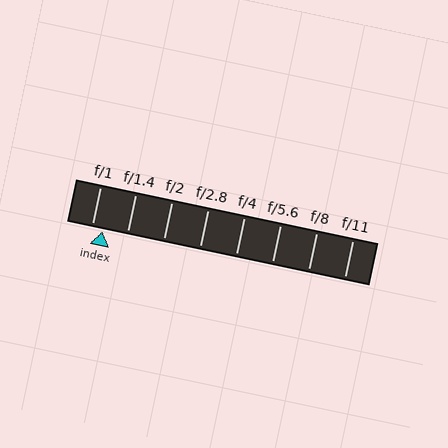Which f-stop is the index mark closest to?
The index mark is closest to f/1.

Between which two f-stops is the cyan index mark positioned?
The index mark is between f/1 and f/1.4.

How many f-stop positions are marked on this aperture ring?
There are 8 f-stop positions marked.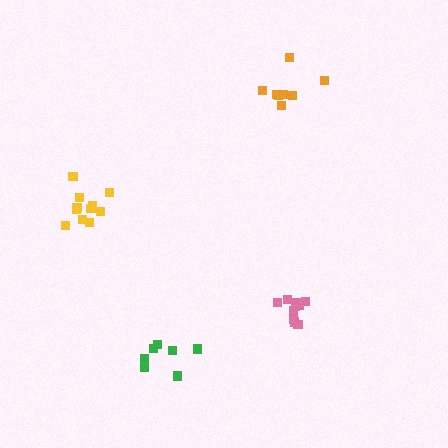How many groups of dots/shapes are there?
There are 4 groups.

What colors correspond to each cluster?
The clusters are colored: yellow, green, orange, pink.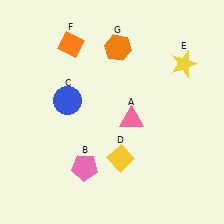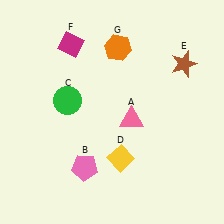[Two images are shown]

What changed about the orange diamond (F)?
In Image 1, F is orange. In Image 2, it changed to magenta.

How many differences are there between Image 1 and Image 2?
There are 3 differences between the two images.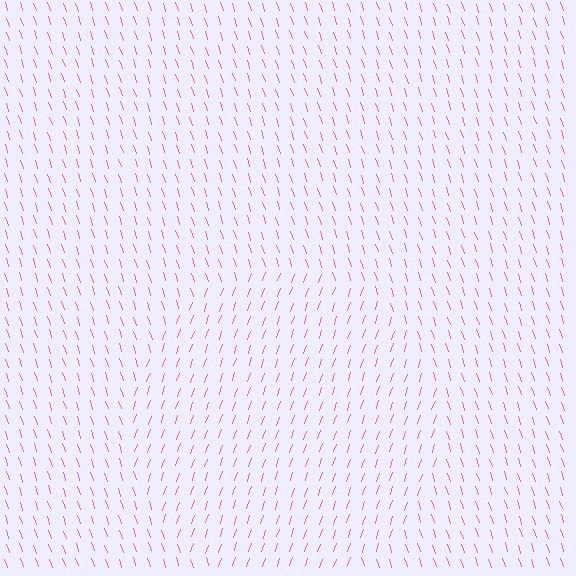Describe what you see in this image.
The image is filled with small pink line segments. A circle region in the image has lines oriented differently from the surrounding lines, creating a visible texture boundary.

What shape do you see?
I see a circle.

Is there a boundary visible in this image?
Yes, there is a texture boundary formed by a change in line orientation.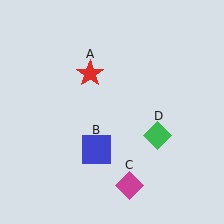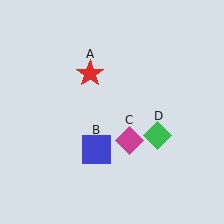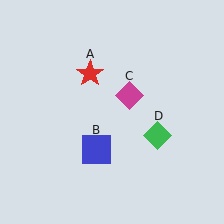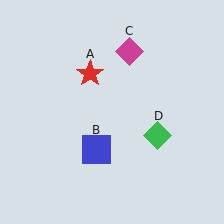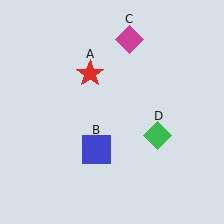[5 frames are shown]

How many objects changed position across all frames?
1 object changed position: magenta diamond (object C).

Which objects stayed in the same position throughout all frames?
Red star (object A) and blue square (object B) and green diamond (object D) remained stationary.